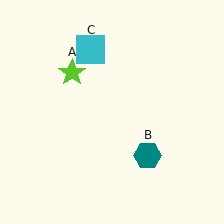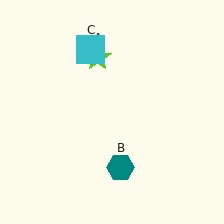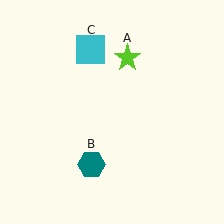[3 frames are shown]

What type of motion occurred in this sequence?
The lime star (object A), teal hexagon (object B) rotated clockwise around the center of the scene.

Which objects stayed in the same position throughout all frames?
Cyan square (object C) remained stationary.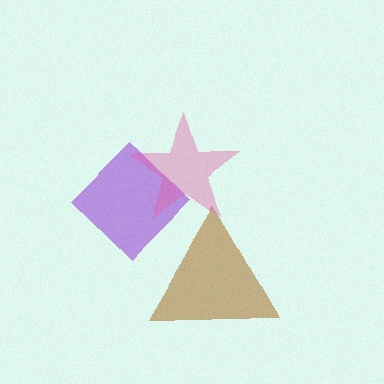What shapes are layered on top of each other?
The layered shapes are: a purple diamond, a brown triangle, a pink star.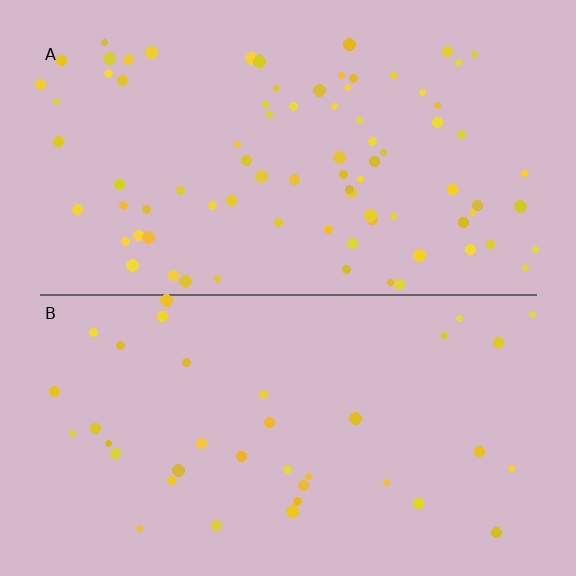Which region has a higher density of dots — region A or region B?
A (the top).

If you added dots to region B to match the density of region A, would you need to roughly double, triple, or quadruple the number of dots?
Approximately double.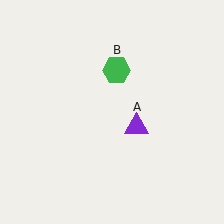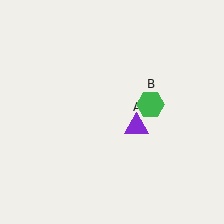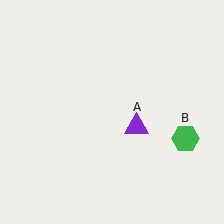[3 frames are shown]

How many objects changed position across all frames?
1 object changed position: green hexagon (object B).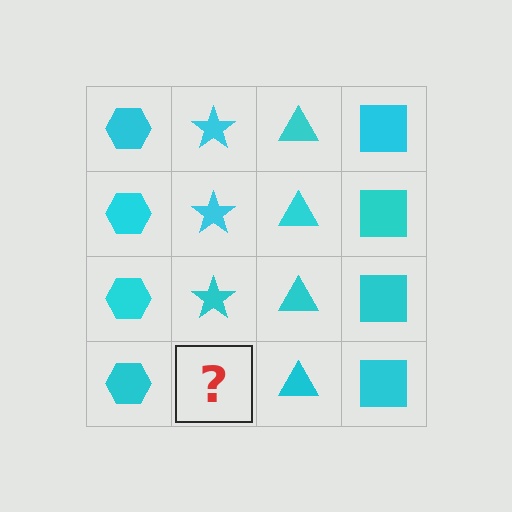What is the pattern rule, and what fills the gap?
The rule is that each column has a consistent shape. The gap should be filled with a cyan star.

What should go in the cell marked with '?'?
The missing cell should contain a cyan star.